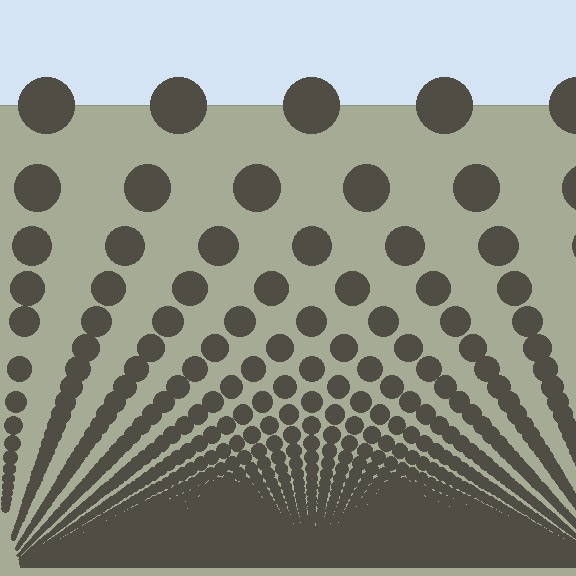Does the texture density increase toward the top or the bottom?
Density increases toward the bottom.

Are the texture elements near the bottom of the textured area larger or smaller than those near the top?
Smaller. The gradient is inverted — elements near the bottom are smaller and denser.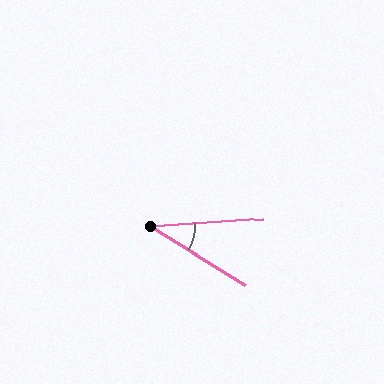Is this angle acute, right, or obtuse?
It is acute.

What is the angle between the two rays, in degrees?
Approximately 35 degrees.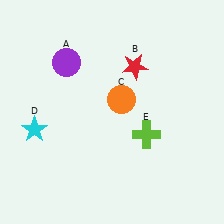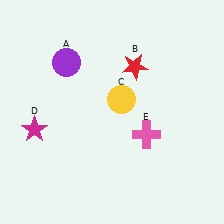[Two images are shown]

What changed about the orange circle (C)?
In Image 1, C is orange. In Image 2, it changed to yellow.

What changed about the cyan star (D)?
In Image 1, D is cyan. In Image 2, it changed to magenta.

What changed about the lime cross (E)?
In Image 1, E is lime. In Image 2, it changed to pink.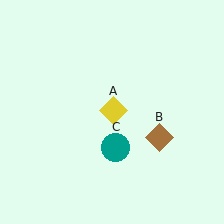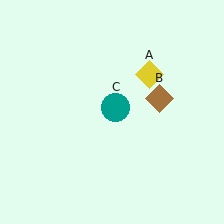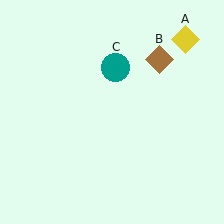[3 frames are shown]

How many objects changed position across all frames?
3 objects changed position: yellow diamond (object A), brown diamond (object B), teal circle (object C).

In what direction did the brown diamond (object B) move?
The brown diamond (object B) moved up.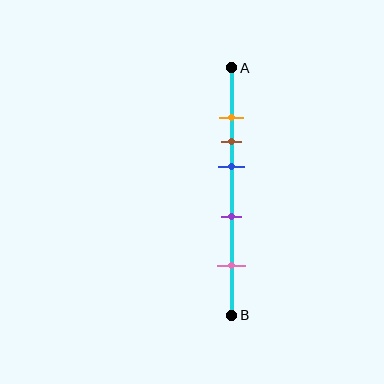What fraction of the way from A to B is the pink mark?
The pink mark is approximately 80% (0.8) of the way from A to B.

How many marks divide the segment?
There are 5 marks dividing the segment.